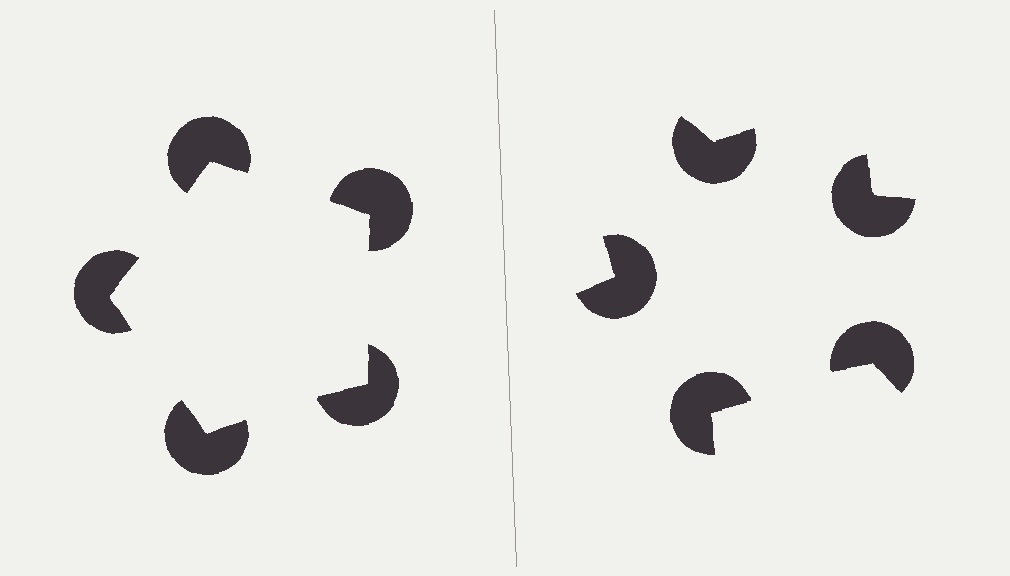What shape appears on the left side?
An illusory pentagon.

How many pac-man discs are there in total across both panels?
10 — 5 on each side.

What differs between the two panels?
The pac-man discs are positioned identically on both sides; only the wedge orientations differ. On the left they align to a pentagon; on the right they are misaligned.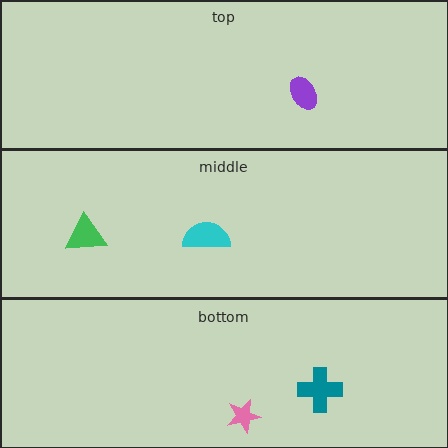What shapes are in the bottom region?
The pink star, the teal cross.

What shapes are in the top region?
The purple ellipse.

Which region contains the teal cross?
The bottom region.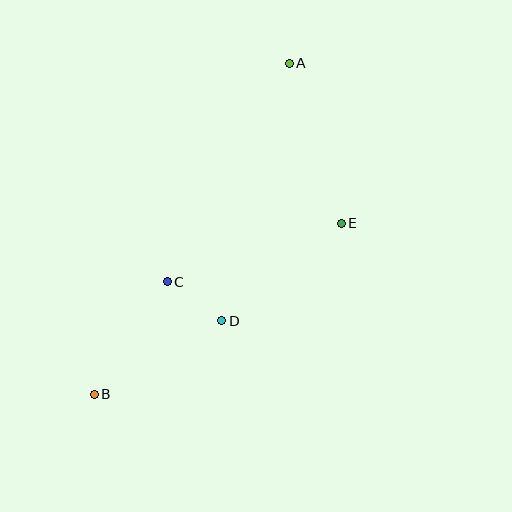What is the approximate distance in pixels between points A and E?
The distance between A and E is approximately 169 pixels.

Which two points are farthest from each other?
Points A and B are farthest from each other.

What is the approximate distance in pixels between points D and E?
The distance between D and E is approximately 154 pixels.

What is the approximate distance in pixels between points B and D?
The distance between B and D is approximately 147 pixels.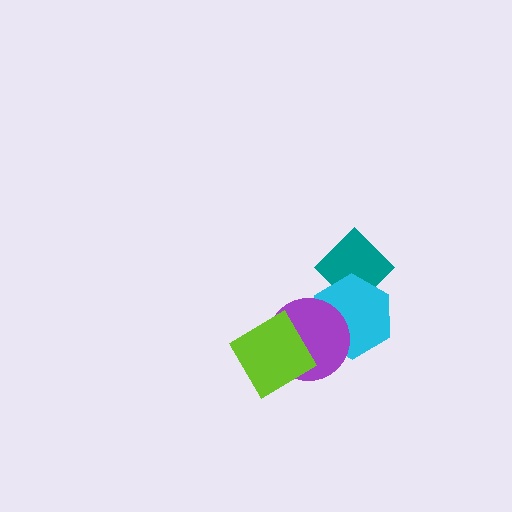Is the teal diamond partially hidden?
Yes, it is partially covered by another shape.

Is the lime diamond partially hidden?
No, no other shape covers it.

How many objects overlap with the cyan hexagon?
2 objects overlap with the cyan hexagon.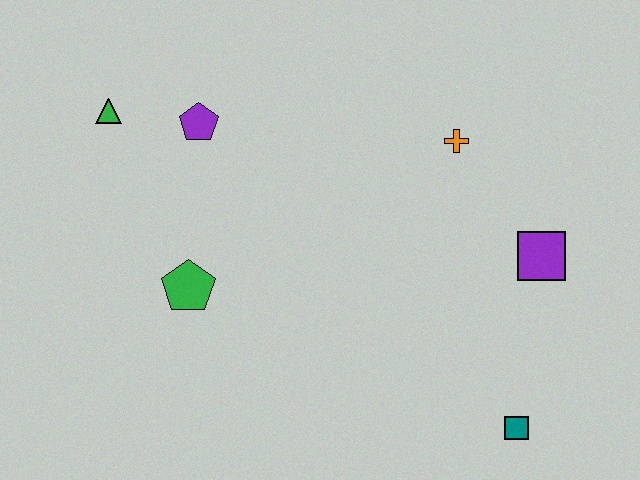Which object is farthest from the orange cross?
The green triangle is farthest from the orange cross.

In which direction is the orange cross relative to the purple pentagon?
The orange cross is to the right of the purple pentagon.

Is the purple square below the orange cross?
Yes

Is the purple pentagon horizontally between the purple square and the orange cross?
No